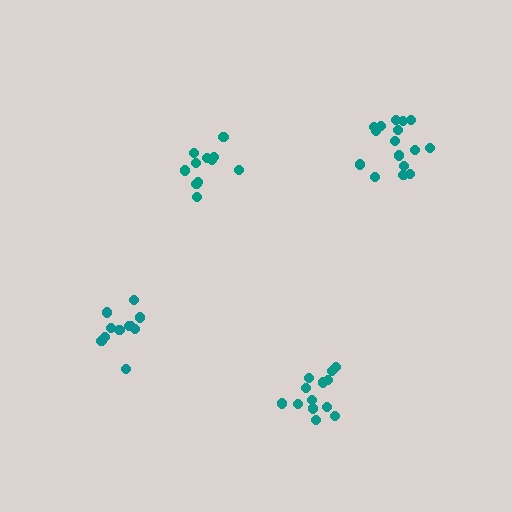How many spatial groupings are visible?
There are 4 spatial groupings.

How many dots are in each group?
Group 1: 11 dots, Group 2: 11 dots, Group 3: 16 dots, Group 4: 14 dots (52 total).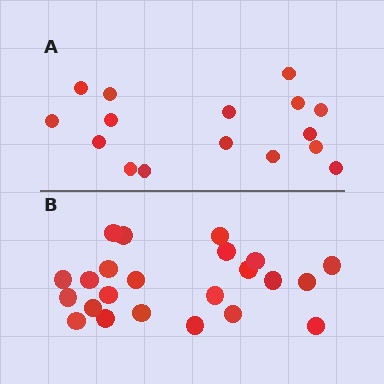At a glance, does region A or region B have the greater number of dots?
Region B (the bottom region) has more dots.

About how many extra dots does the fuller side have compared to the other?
Region B has roughly 8 or so more dots than region A.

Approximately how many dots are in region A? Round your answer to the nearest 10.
About 20 dots. (The exact count is 16, which rounds to 20.)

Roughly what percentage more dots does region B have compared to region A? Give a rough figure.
About 45% more.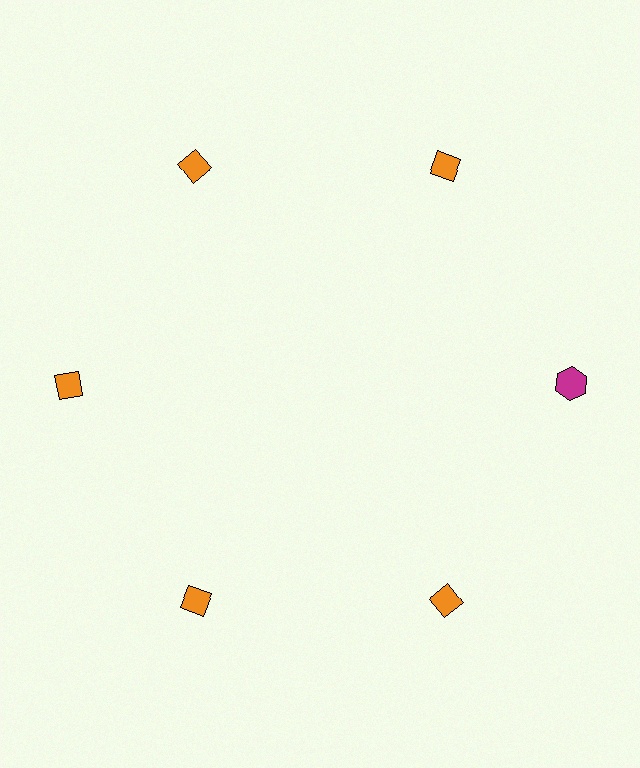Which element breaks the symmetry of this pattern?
The magenta hexagon at roughly the 3 o'clock position breaks the symmetry. All other shapes are orange diamonds.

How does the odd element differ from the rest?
It differs in both color (magenta instead of orange) and shape (hexagon instead of diamond).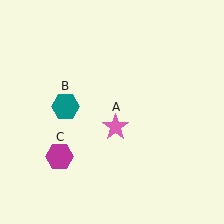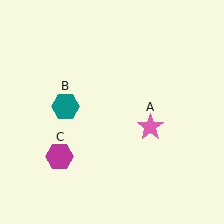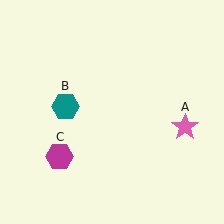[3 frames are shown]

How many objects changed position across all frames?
1 object changed position: pink star (object A).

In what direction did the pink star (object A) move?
The pink star (object A) moved right.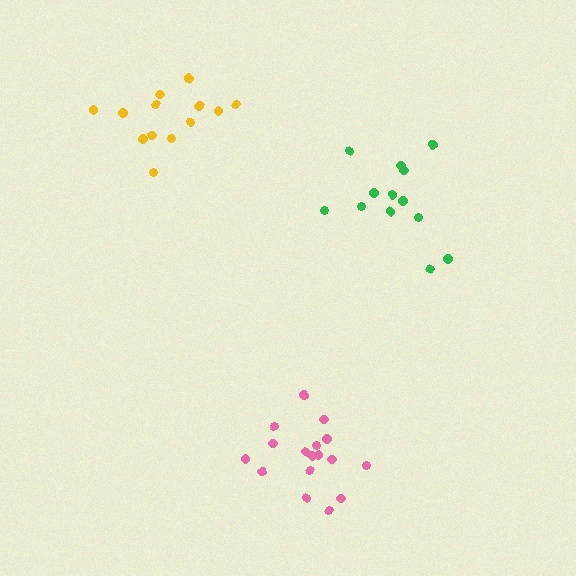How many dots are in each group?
Group 1: 13 dots, Group 2: 14 dots, Group 3: 17 dots (44 total).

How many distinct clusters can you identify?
There are 3 distinct clusters.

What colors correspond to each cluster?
The clusters are colored: green, yellow, pink.